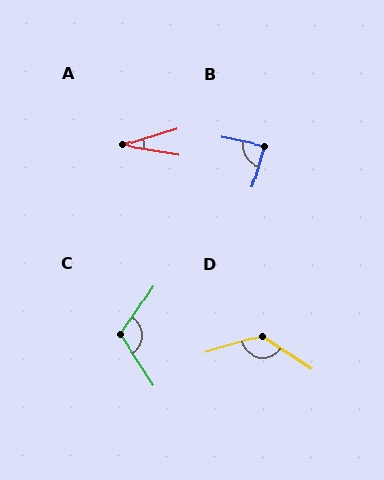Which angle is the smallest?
A, at approximately 26 degrees.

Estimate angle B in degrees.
Approximately 87 degrees.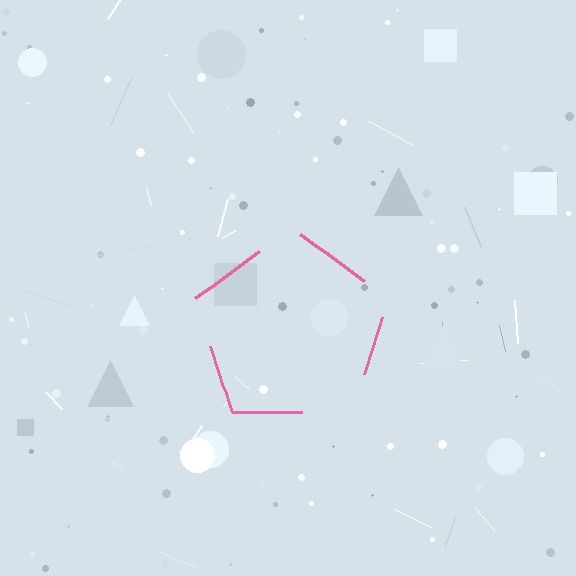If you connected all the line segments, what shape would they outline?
They would outline a pentagon.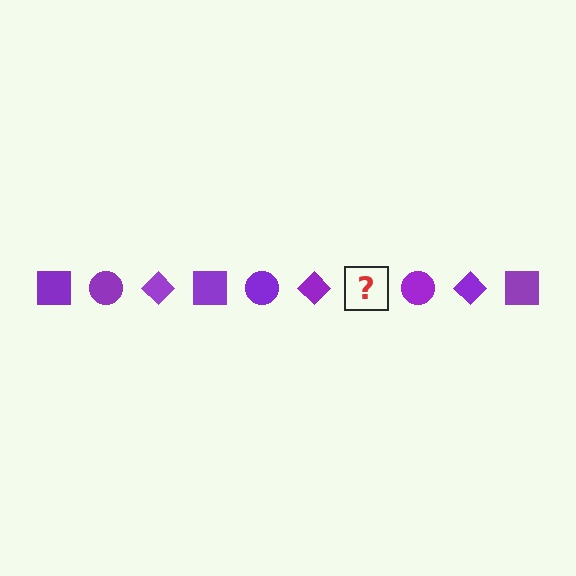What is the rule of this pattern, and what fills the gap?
The rule is that the pattern cycles through square, circle, diamond shapes in purple. The gap should be filled with a purple square.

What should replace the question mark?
The question mark should be replaced with a purple square.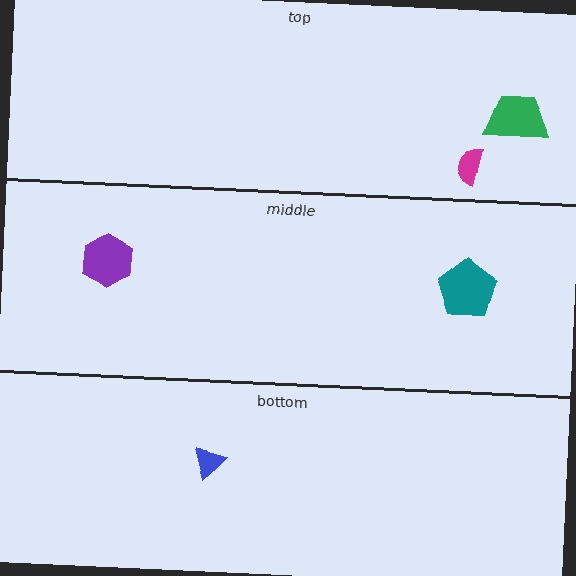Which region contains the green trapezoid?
The top region.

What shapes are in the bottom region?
The blue triangle.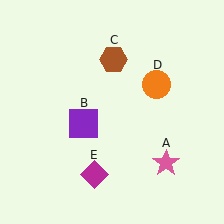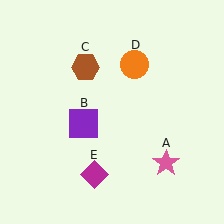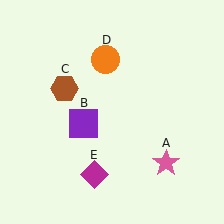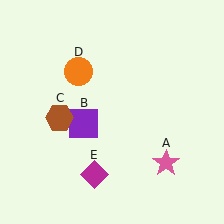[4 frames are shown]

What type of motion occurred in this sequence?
The brown hexagon (object C), orange circle (object D) rotated counterclockwise around the center of the scene.